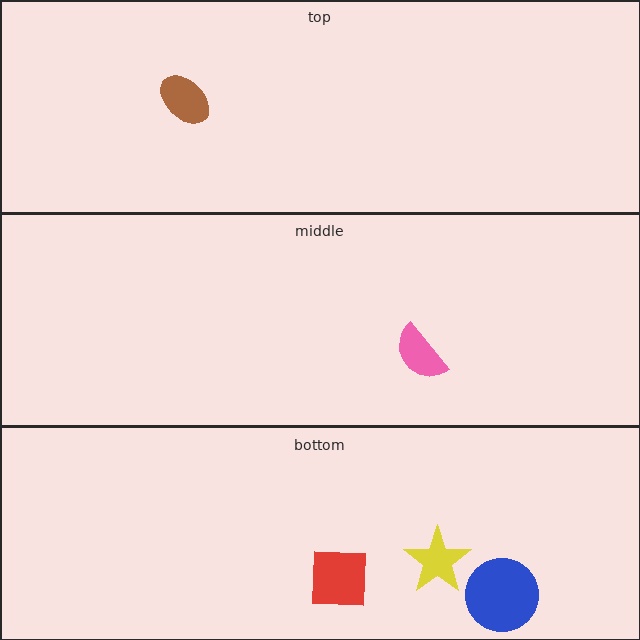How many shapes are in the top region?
1.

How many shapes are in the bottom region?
3.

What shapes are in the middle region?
The pink semicircle.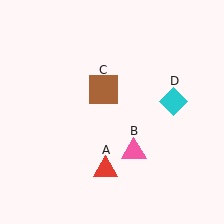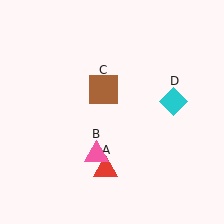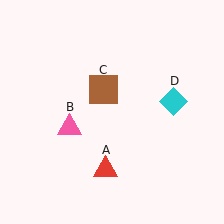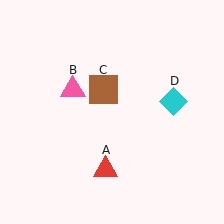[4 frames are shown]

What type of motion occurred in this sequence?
The pink triangle (object B) rotated clockwise around the center of the scene.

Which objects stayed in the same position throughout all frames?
Red triangle (object A) and brown square (object C) and cyan diamond (object D) remained stationary.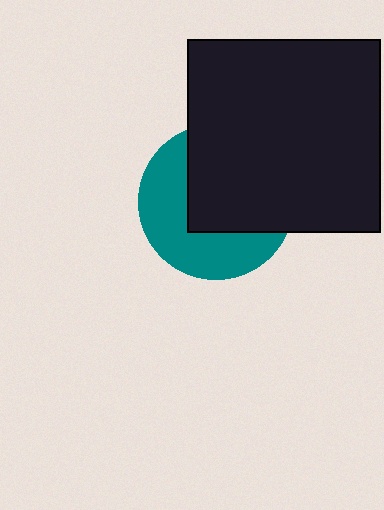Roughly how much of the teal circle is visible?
About half of it is visible (roughly 46%).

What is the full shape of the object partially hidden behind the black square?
The partially hidden object is a teal circle.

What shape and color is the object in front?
The object in front is a black square.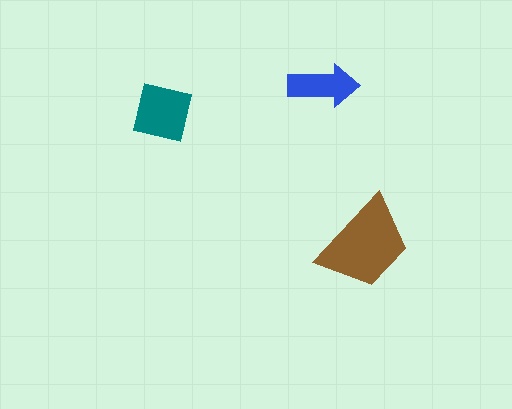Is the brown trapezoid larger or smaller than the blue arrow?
Larger.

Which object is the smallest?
The blue arrow.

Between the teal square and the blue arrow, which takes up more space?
The teal square.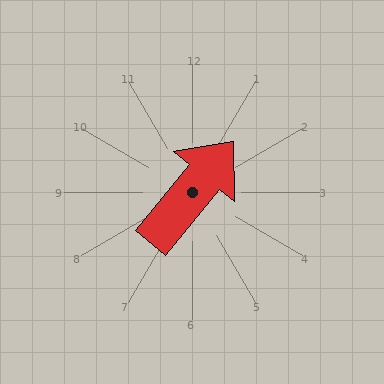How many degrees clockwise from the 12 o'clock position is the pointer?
Approximately 39 degrees.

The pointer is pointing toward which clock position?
Roughly 1 o'clock.